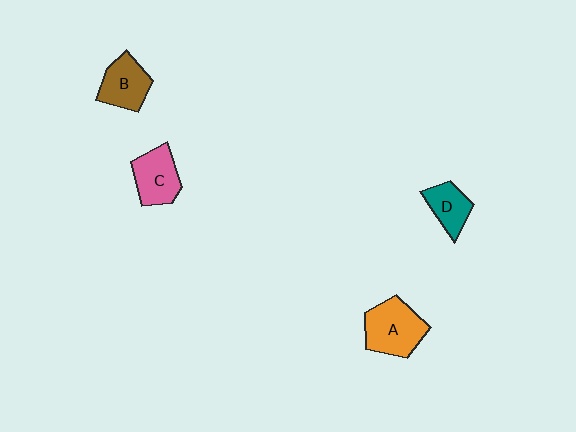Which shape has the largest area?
Shape A (orange).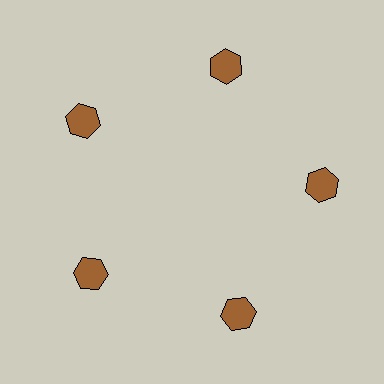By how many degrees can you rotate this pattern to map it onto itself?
The pattern maps onto itself every 72 degrees of rotation.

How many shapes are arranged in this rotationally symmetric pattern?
There are 5 shapes, arranged in 5 groups of 1.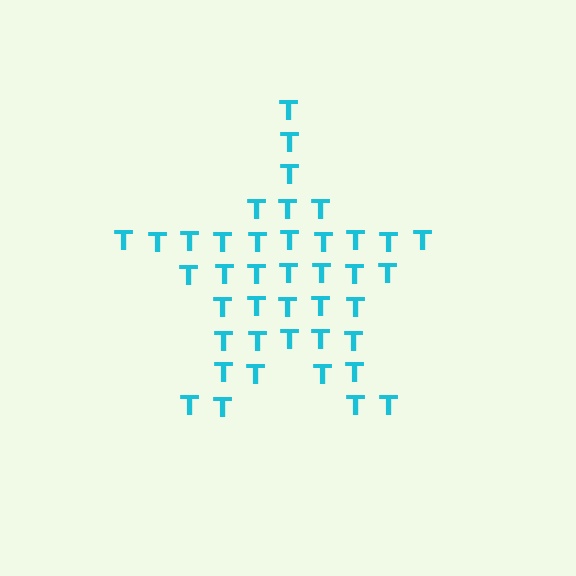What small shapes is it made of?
It is made of small letter T's.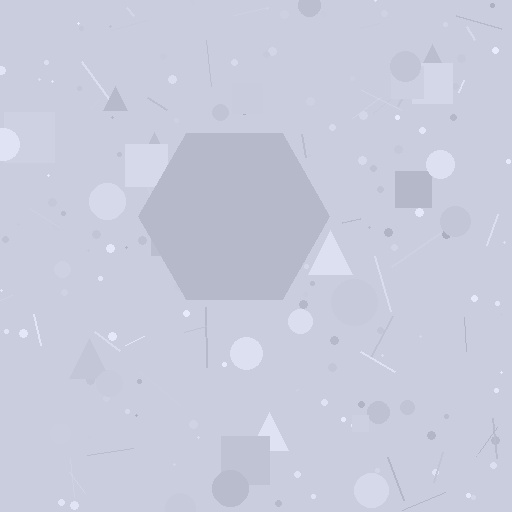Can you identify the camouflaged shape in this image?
The camouflaged shape is a hexagon.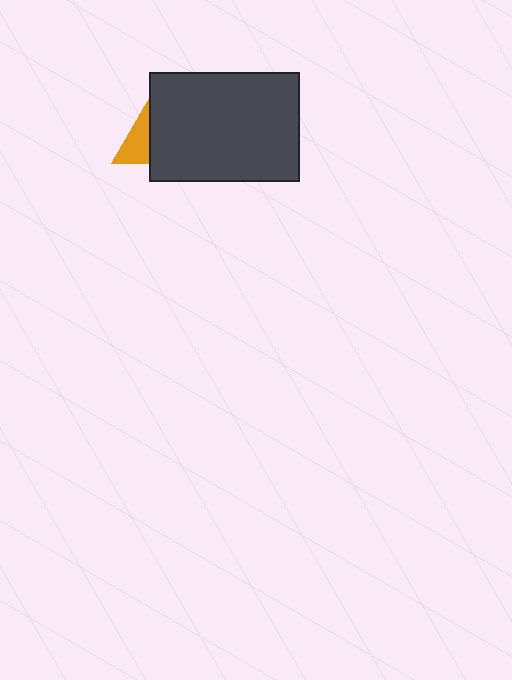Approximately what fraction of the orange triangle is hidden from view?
Roughly 67% of the orange triangle is hidden behind the dark gray rectangle.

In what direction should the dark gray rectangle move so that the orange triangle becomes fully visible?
The dark gray rectangle should move right. That is the shortest direction to clear the overlap and leave the orange triangle fully visible.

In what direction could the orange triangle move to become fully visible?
The orange triangle could move left. That would shift it out from behind the dark gray rectangle entirely.